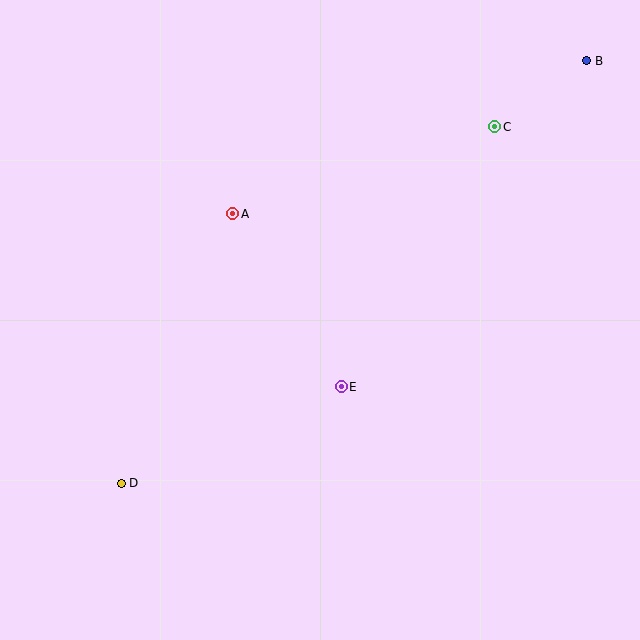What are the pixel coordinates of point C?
Point C is at (495, 127).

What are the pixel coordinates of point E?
Point E is at (341, 387).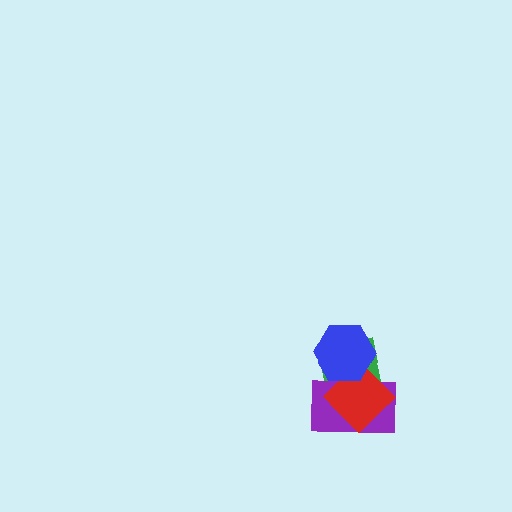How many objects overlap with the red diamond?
3 objects overlap with the red diamond.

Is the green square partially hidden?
Yes, it is partially covered by another shape.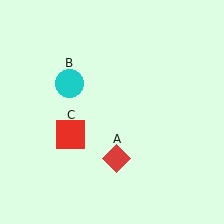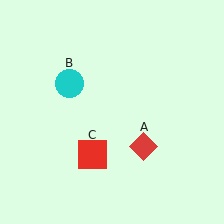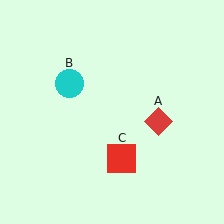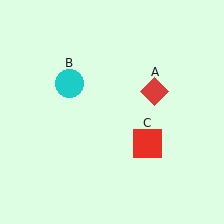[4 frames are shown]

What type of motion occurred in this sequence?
The red diamond (object A), red square (object C) rotated counterclockwise around the center of the scene.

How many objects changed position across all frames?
2 objects changed position: red diamond (object A), red square (object C).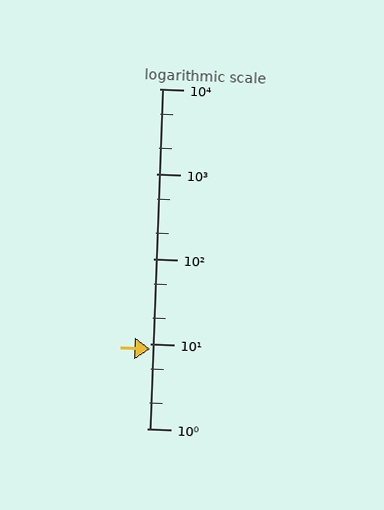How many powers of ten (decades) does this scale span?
The scale spans 4 decades, from 1 to 10000.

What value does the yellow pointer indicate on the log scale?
The pointer indicates approximately 8.7.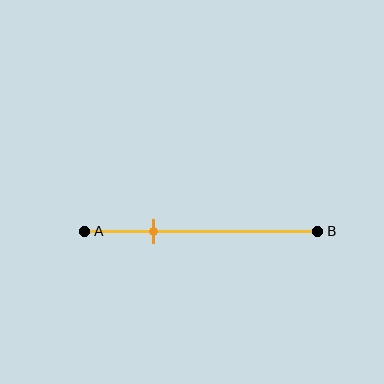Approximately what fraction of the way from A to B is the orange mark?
The orange mark is approximately 30% of the way from A to B.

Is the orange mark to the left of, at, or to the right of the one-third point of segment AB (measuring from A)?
The orange mark is to the left of the one-third point of segment AB.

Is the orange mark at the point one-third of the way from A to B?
No, the mark is at about 30% from A, not at the 33% one-third point.